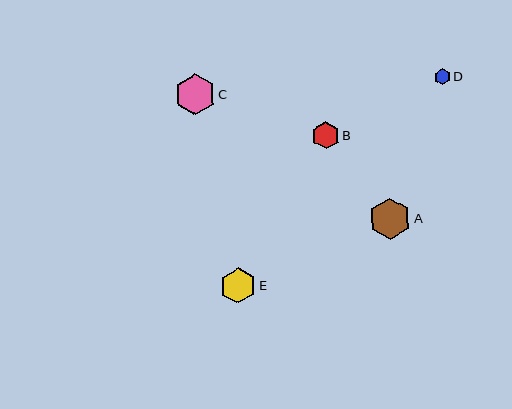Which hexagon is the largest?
Hexagon A is the largest with a size of approximately 41 pixels.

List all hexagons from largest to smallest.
From largest to smallest: A, C, E, B, D.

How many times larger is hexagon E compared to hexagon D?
Hexagon E is approximately 2.3 times the size of hexagon D.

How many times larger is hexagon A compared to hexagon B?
Hexagon A is approximately 1.5 times the size of hexagon B.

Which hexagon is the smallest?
Hexagon D is the smallest with a size of approximately 16 pixels.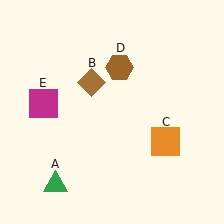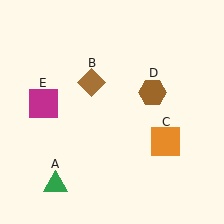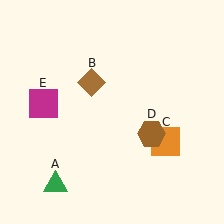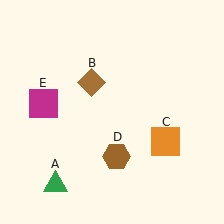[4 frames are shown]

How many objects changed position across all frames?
1 object changed position: brown hexagon (object D).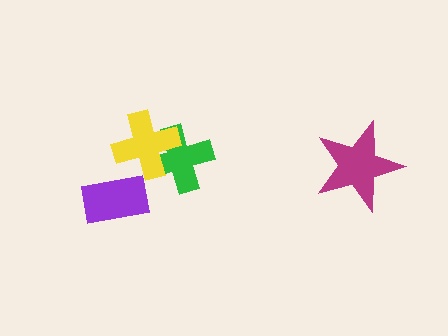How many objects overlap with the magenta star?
0 objects overlap with the magenta star.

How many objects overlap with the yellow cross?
1 object overlaps with the yellow cross.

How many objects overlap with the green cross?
1 object overlaps with the green cross.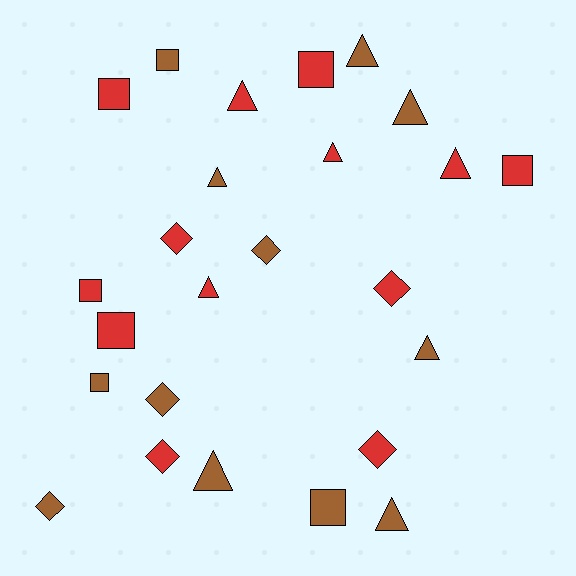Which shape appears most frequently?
Triangle, with 10 objects.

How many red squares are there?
There are 5 red squares.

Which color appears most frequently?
Red, with 13 objects.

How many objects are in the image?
There are 25 objects.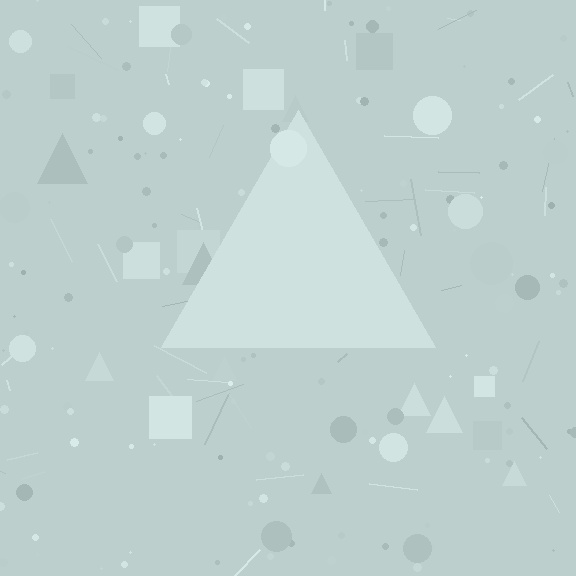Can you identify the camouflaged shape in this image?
The camouflaged shape is a triangle.